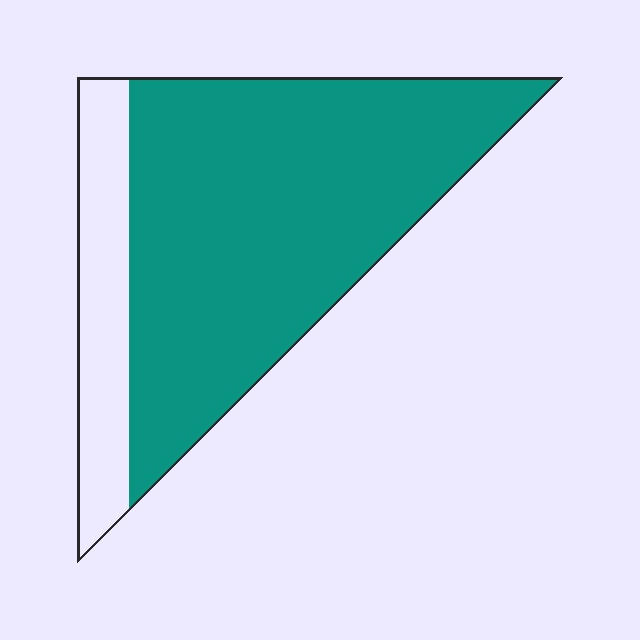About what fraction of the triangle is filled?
About four fifths (4/5).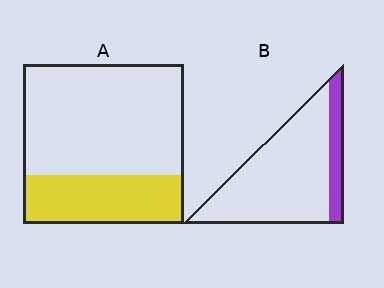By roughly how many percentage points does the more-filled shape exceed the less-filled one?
By roughly 15 percentage points (A over B).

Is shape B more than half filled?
No.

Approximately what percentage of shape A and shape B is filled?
A is approximately 30% and B is approximately 20%.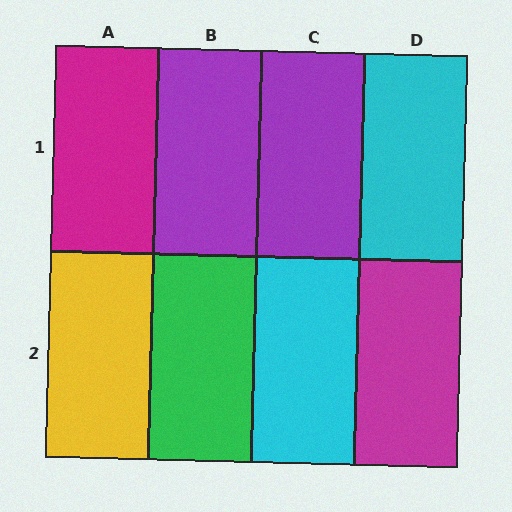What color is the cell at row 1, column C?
Purple.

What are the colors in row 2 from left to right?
Yellow, green, cyan, magenta.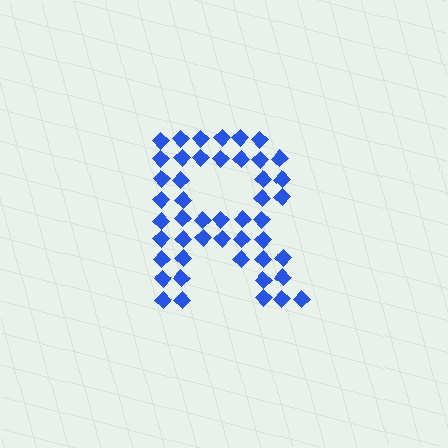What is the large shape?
The large shape is the letter R.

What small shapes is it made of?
It is made of small diamonds.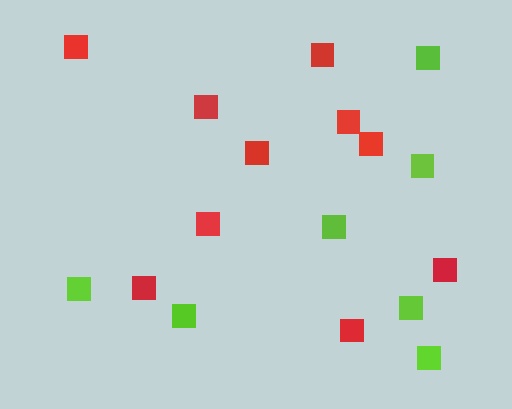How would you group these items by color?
There are 2 groups: one group of red squares (10) and one group of lime squares (7).